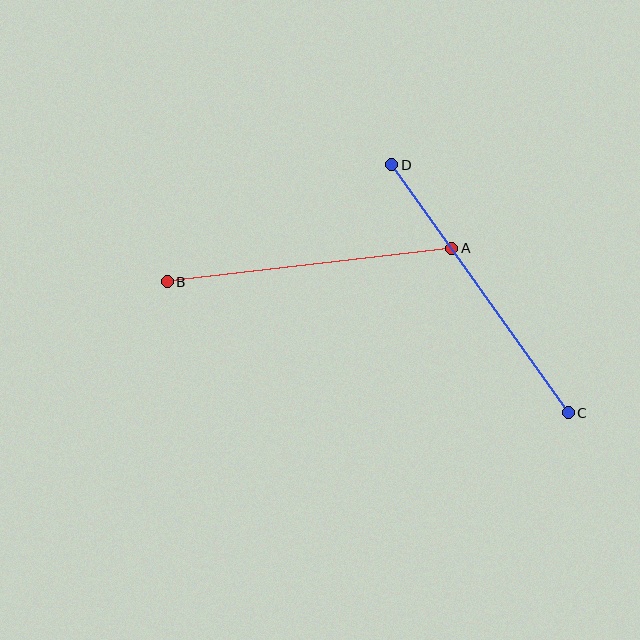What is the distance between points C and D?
The distance is approximately 304 pixels.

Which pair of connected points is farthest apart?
Points C and D are farthest apart.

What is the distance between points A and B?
The distance is approximately 286 pixels.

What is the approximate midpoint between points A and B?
The midpoint is at approximately (309, 265) pixels.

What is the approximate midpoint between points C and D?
The midpoint is at approximately (480, 289) pixels.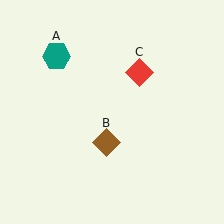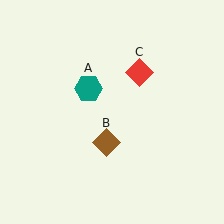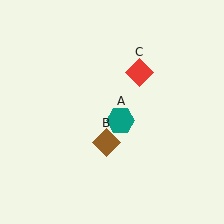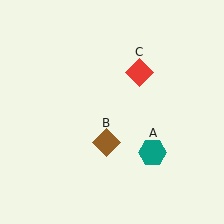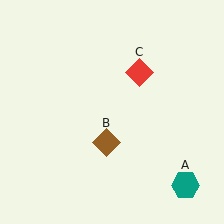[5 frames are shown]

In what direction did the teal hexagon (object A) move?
The teal hexagon (object A) moved down and to the right.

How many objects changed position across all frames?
1 object changed position: teal hexagon (object A).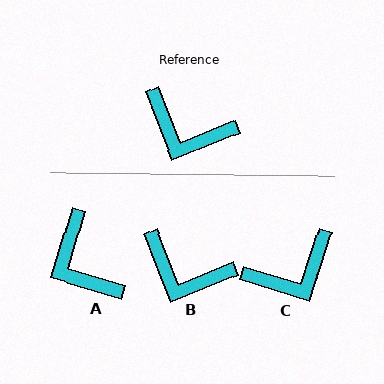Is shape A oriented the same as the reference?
No, it is off by about 38 degrees.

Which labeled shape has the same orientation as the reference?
B.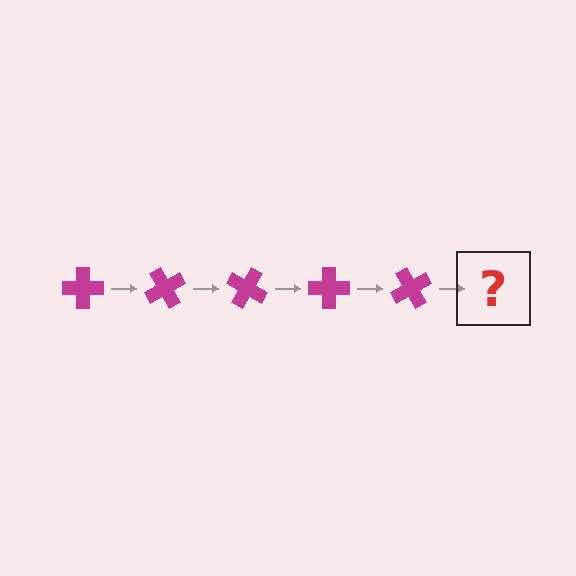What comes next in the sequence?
The next element should be a magenta cross rotated 300 degrees.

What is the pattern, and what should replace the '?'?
The pattern is that the cross rotates 60 degrees each step. The '?' should be a magenta cross rotated 300 degrees.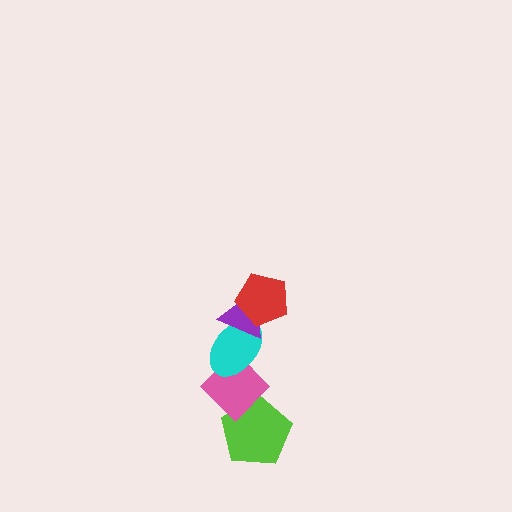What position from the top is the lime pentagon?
The lime pentagon is 5th from the top.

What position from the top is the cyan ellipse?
The cyan ellipse is 3rd from the top.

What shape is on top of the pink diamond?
The cyan ellipse is on top of the pink diamond.